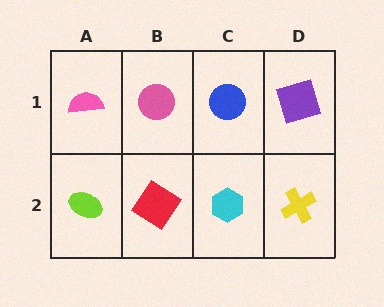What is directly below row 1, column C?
A cyan hexagon.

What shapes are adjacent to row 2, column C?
A blue circle (row 1, column C), a red diamond (row 2, column B), a yellow cross (row 2, column D).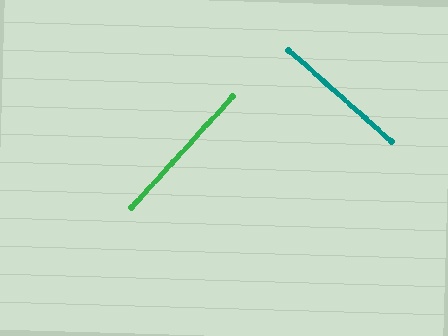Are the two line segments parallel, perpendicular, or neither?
Perpendicular — they meet at approximately 89°.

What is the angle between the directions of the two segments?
Approximately 89 degrees.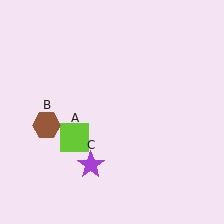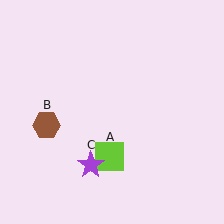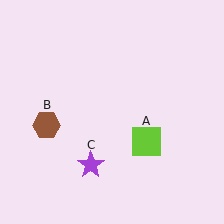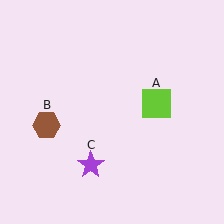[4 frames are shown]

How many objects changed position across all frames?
1 object changed position: lime square (object A).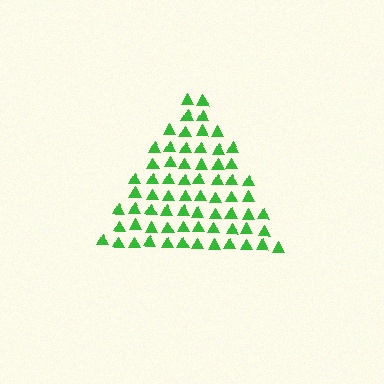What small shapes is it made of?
It is made of small triangles.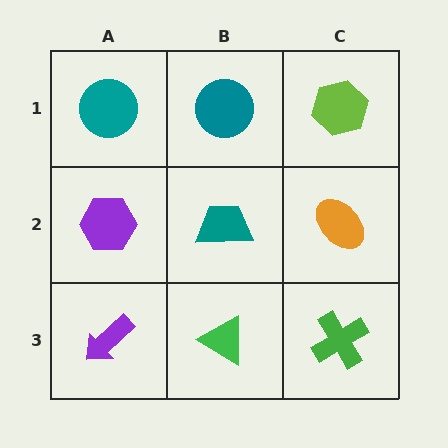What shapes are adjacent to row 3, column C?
An orange ellipse (row 2, column C), a green triangle (row 3, column B).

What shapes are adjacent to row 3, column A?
A purple hexagon (row 2, column A), a green triangle (row 3, column B).